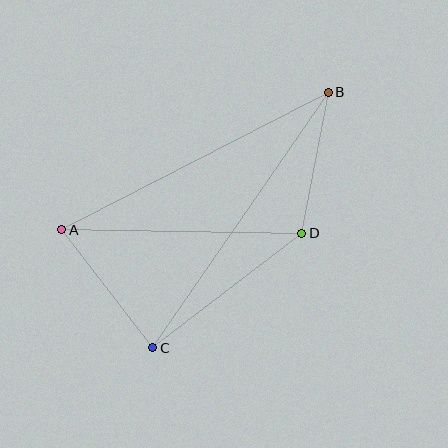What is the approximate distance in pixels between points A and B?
The distance between A and B is approximately 300 pixels.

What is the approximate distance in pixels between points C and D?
The distance between C and D is approximately 188 pixels.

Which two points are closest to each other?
Points B and D are closest to each other.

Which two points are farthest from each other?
Points B and C are farthest from each other.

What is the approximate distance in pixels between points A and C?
The distance between A and C is approximately 149 pixels.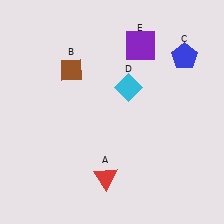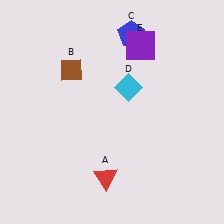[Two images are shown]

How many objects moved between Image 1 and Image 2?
1 object moved between the two images.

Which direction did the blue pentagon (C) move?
The blue pentagon (C) moved left.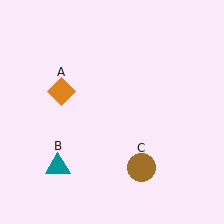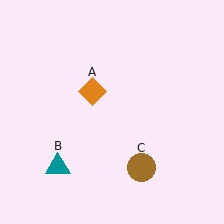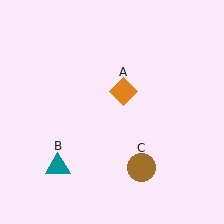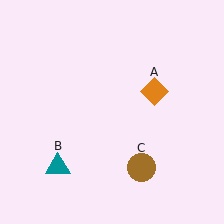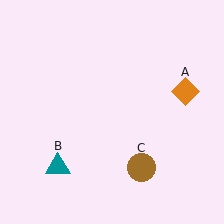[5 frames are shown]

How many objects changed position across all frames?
1 object changed position: orange diamond (object A).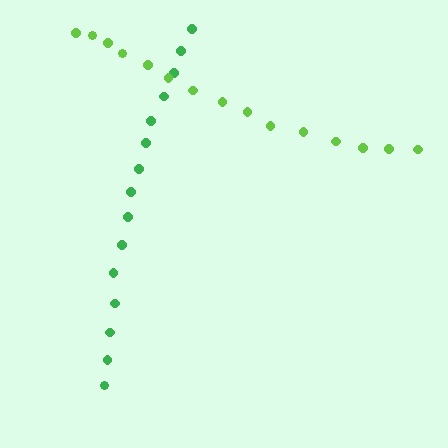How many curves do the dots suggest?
There are 2 distinct paths.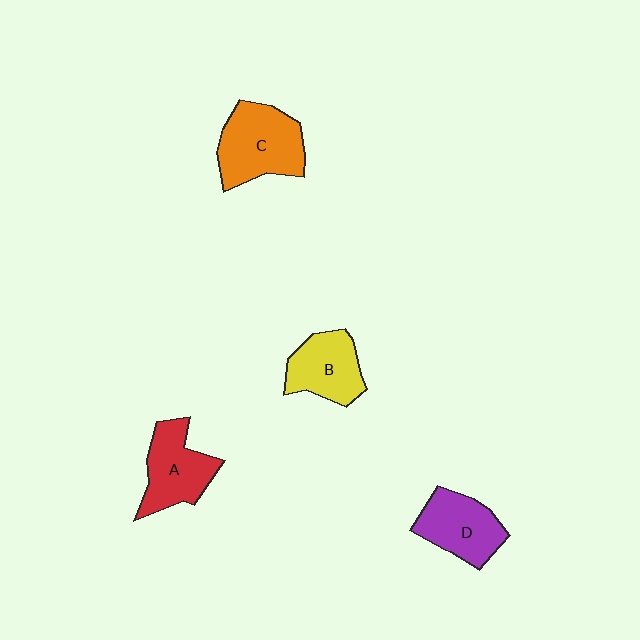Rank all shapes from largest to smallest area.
From largest to smallest: C (orange), A (red), D (purple), B (yellow).